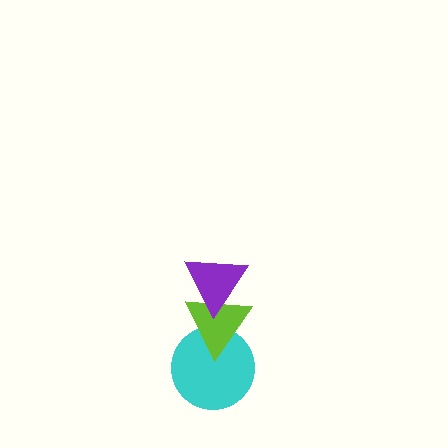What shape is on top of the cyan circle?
The lime triangle is on top of the cyan circle.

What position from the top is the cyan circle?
The cyan circle is 3rd from the top.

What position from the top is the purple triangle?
The purple triangle is 1st from the top.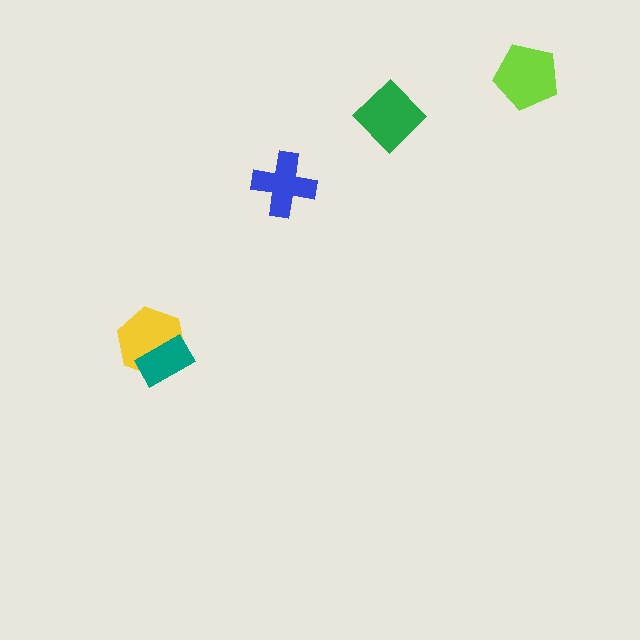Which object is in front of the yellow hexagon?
The teal rectangle is in front of the yellow hexagon.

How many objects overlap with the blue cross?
0 objects overlap with the blue cross.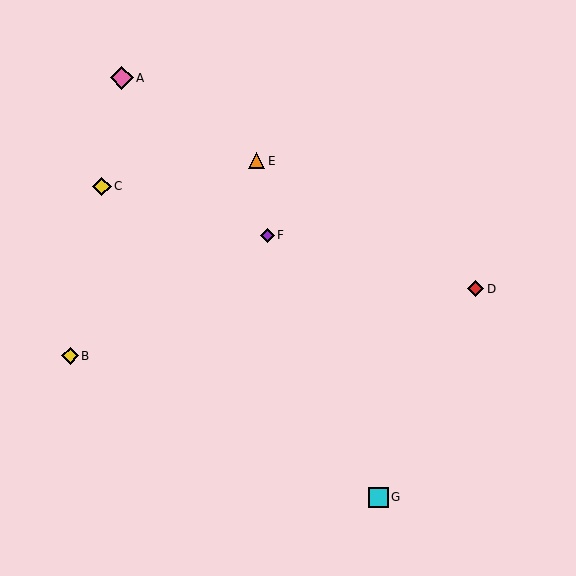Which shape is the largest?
The pink diamond (labeled A) is the largest.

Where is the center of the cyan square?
The center of the cyan square is at (379, 497).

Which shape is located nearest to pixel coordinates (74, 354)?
The yellow diamond (labeled B) at (70, 356) is nearest to that location.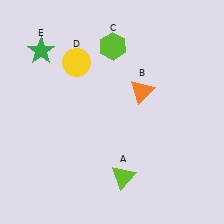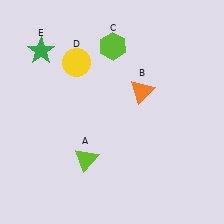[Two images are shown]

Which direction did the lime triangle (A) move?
The lime triangle (A) moved left.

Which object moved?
The lime triangle (A) moved left.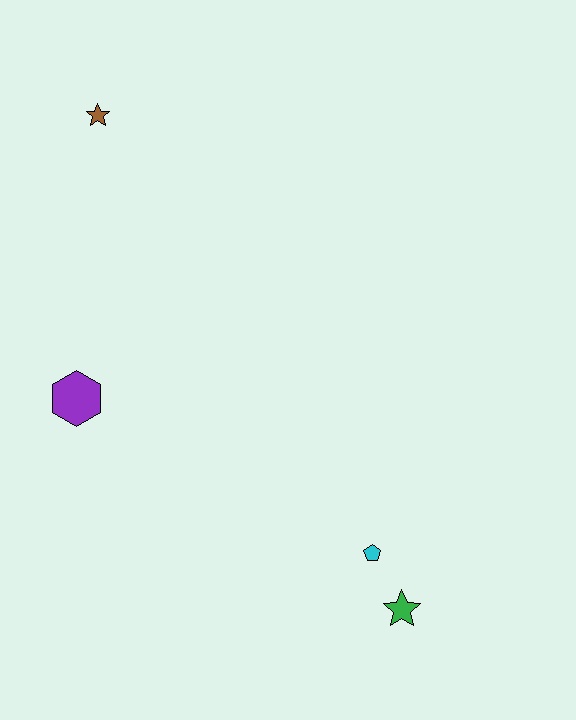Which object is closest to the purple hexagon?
The brown star is closest to the purple hexagon.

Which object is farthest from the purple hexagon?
The green star is farthest from the purple hexagon.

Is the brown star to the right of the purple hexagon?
Yes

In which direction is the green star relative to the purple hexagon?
The green star is to the right of the purple hexagon.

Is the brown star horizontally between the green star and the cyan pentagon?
No